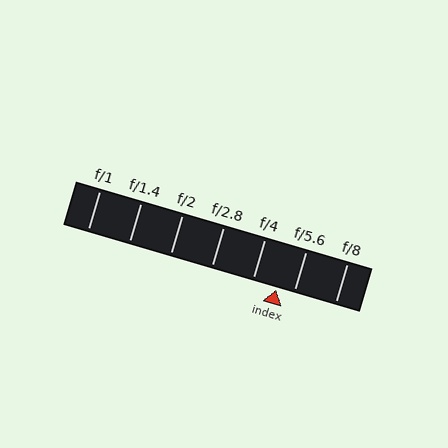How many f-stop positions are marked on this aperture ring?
There are 7 f-stop positions marked.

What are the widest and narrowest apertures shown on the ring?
The widest aperture shown is f/1 and the narrowest is f/8.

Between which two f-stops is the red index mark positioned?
The index mark is between f/4 and f/5.6.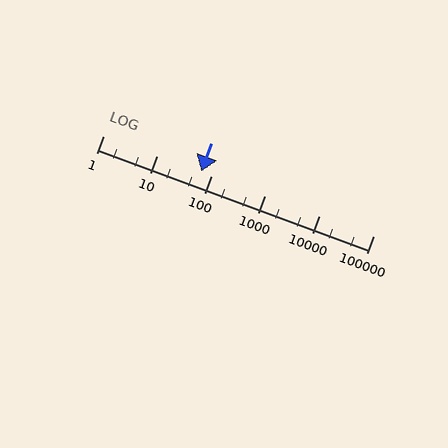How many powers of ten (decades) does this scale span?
The scale spans 5 decades, from 1 to 100000.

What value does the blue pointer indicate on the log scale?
The pointer indicates approximately 66.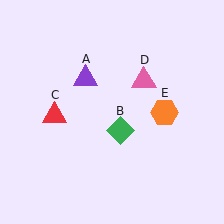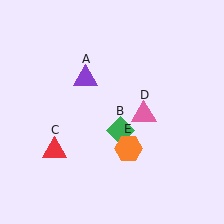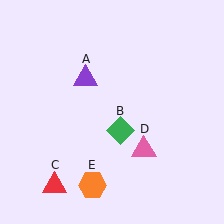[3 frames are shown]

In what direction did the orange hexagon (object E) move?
The orange hexagon (object E) moved down and to the left.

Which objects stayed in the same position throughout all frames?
Purple triangle (object A) and green diamond (object B) remained stationary.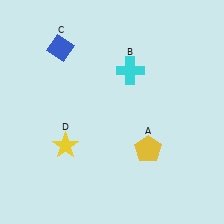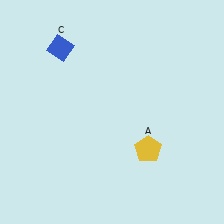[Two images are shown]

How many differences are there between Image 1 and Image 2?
There are 2 differences between the two images.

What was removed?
The yellow star (D), the cyan cross (B) were removed in Image 2.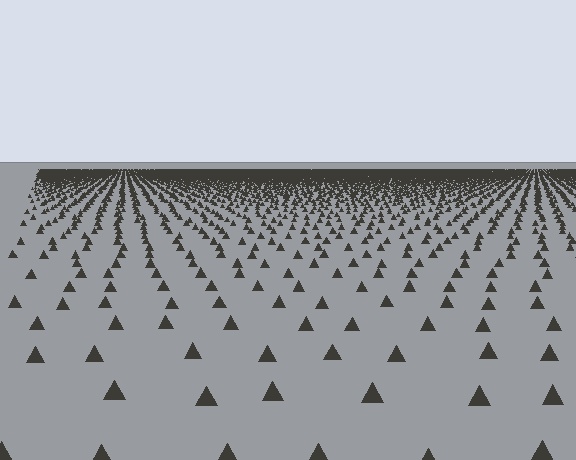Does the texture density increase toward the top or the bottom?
Density increases toward the top.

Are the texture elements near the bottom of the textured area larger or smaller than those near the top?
Larger. Near the bottom, elements are closer to the viewer and appear at a bigger on-screen size.